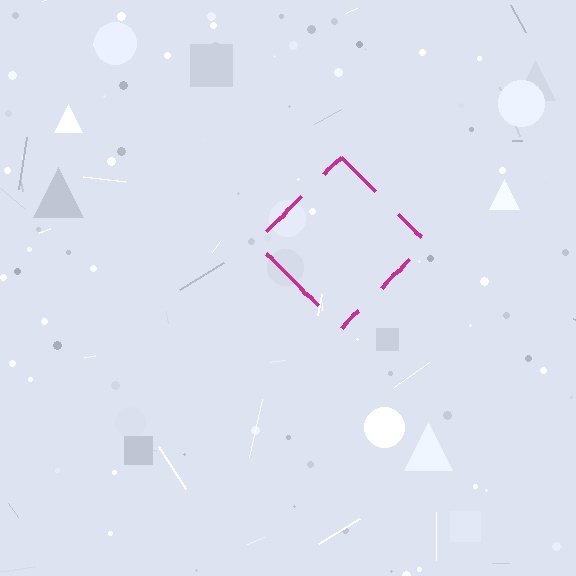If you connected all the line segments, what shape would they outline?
They would outline a diamond.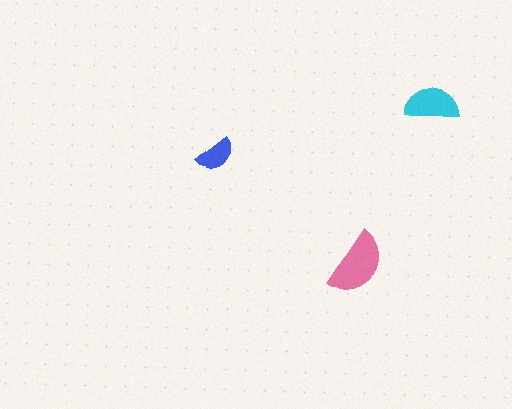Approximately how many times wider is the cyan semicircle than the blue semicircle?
About 1.5 times wider.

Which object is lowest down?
The pink semicircle is bottommost.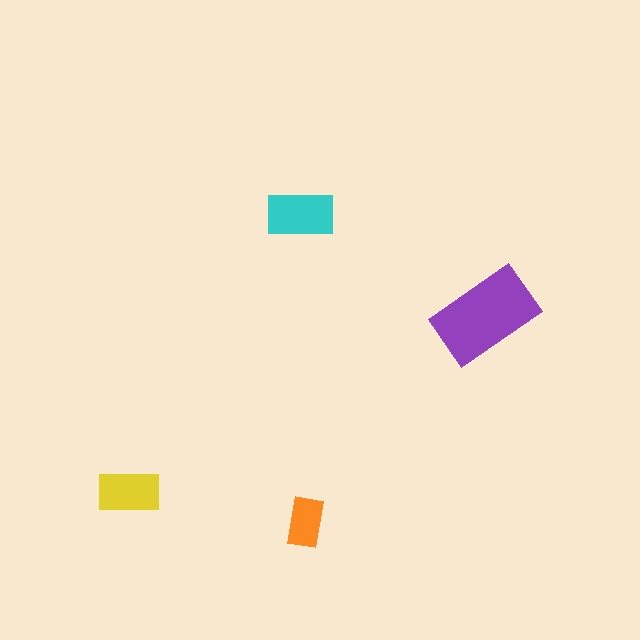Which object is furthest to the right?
The purple rectangle is rightmost.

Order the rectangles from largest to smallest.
the purple one, the cyan one, the yellow one, the orange one.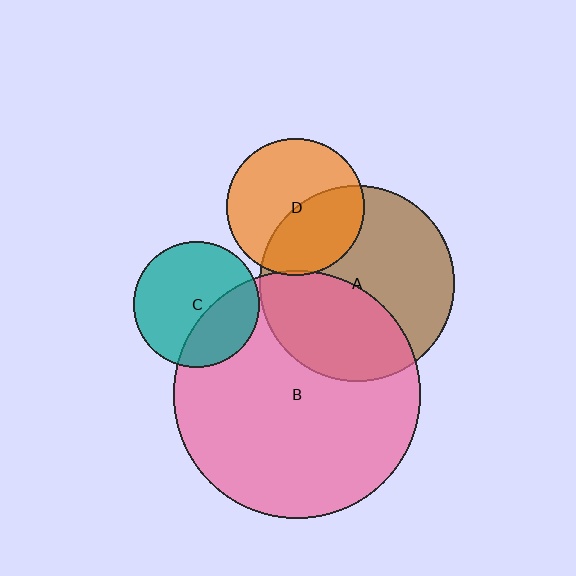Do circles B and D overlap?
Yes.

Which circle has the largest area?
Circle B (pink).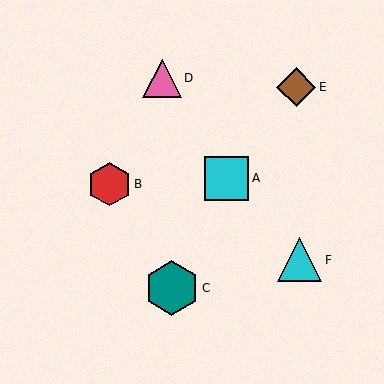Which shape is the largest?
The teal hexagon (labeled C) is the largest.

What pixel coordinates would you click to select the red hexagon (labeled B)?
Click at (110, 184) to select the red hexagon B.